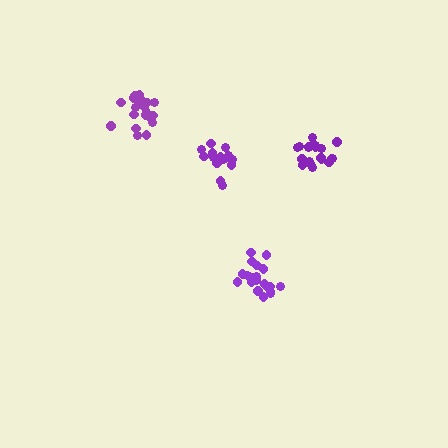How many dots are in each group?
Group 1: 20 dots, Group 2: 17 dots, Group 3: 20 dots, Group 4: 21 dots (78 total).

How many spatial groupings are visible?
There are 4 spatial groupings.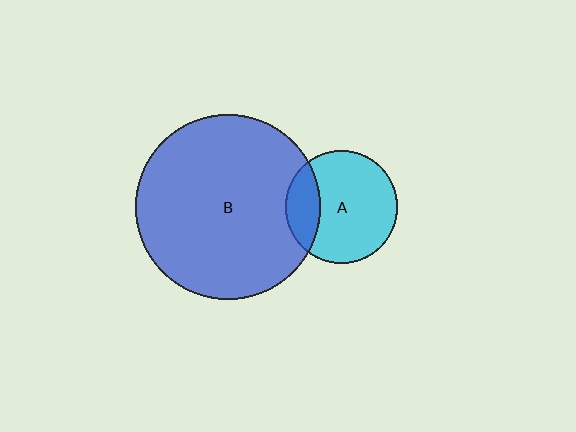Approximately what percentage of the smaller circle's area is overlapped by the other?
Approximately 20%.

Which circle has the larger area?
Circle B (blue).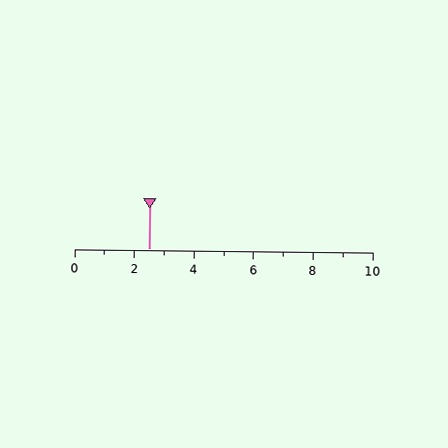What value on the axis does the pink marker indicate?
The marker indicates approximately 2.5.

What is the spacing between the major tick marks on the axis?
The major ticks are spaced 2 apart.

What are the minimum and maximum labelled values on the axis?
The axis runs from 0 to 10.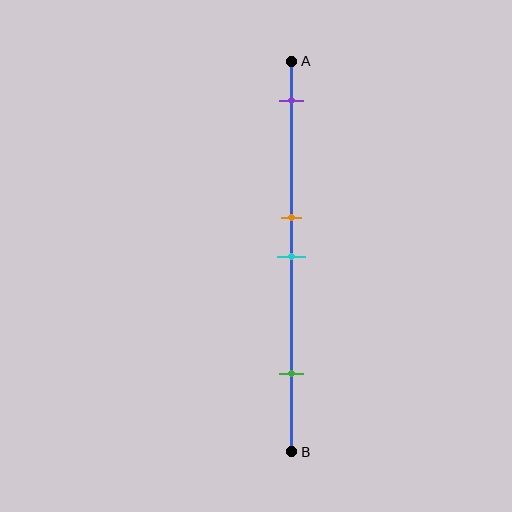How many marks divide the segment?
There are 4 marks dividing the segment.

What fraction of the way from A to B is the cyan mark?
The cyan mark is approximately 50% (0.5) of the way from A to B.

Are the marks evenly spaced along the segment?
No, the marks are not evenly spaced.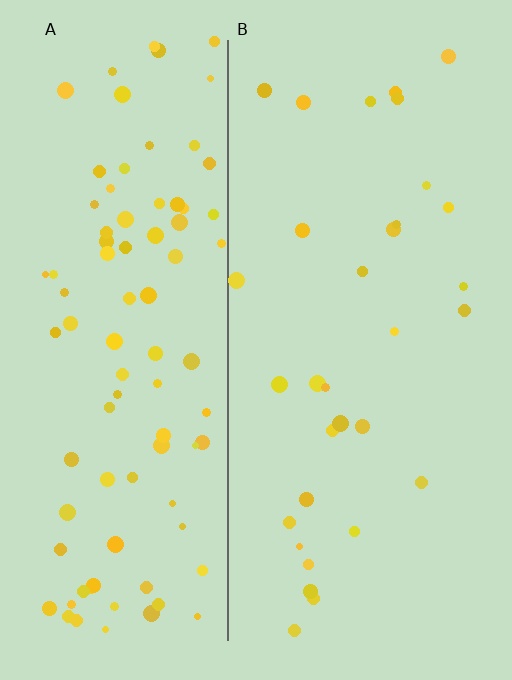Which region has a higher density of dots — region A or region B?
A (the left).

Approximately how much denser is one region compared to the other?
Approximately 2.9× — region A over region B.